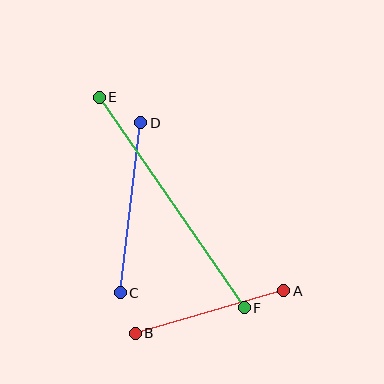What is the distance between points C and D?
The distance is approximately 172 pixels.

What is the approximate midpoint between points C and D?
The midpoint is at approximately (131, 208) pixels.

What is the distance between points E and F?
The distance is approximately 256 pixels.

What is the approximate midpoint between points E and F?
The midpoint is at approximately (172, 202) pixels.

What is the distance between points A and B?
The distance is approximately 154 pixels.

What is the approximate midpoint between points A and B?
The midpoint is at approximately (209, 312) pixels.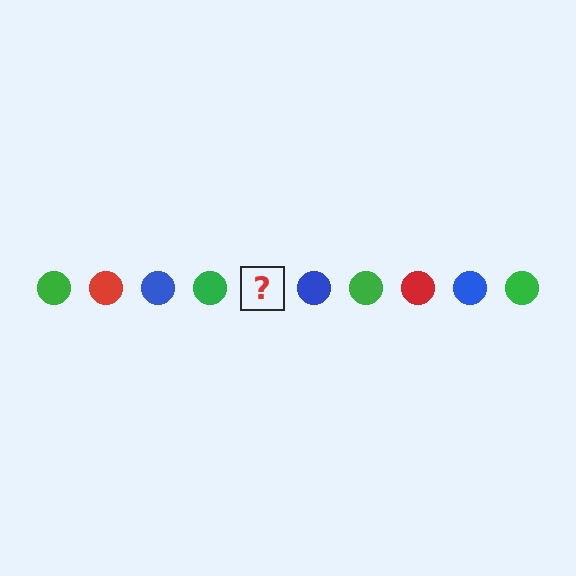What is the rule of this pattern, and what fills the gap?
The rule is that the pattern cycles through green, red, blue circles. The gap should be filled with a red circle.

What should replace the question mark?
The question mark should be replaced with a red circle.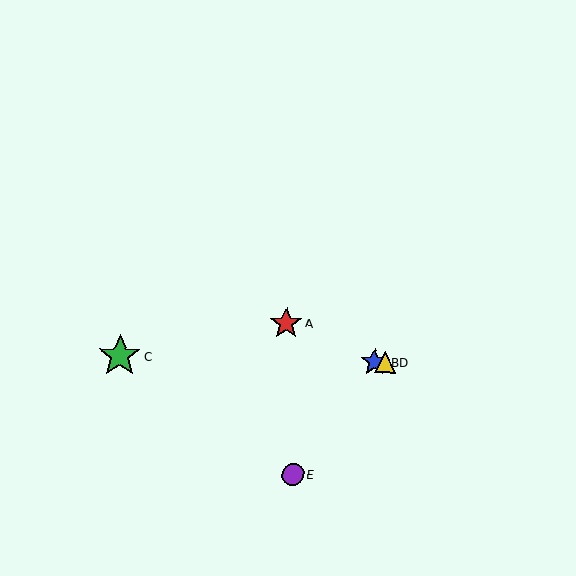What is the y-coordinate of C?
Object C is at y≈356.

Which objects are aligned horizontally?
Objects B, C, D are aligned horizontally.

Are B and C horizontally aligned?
Yes, both are at y≈362.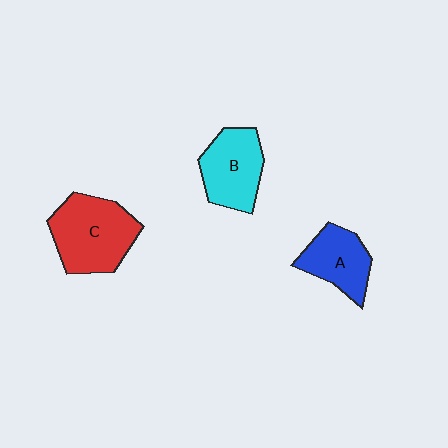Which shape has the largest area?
Shape C (red).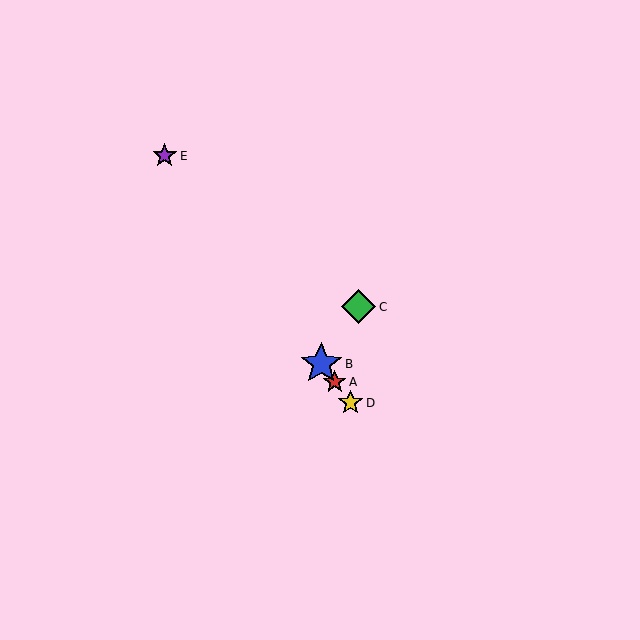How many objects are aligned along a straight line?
4 objects (A, B, D, E) are aligned along a straight line.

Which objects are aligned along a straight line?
Objects A, B, D, E are aligned along a straight line.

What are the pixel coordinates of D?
Object D is at (350, 403).